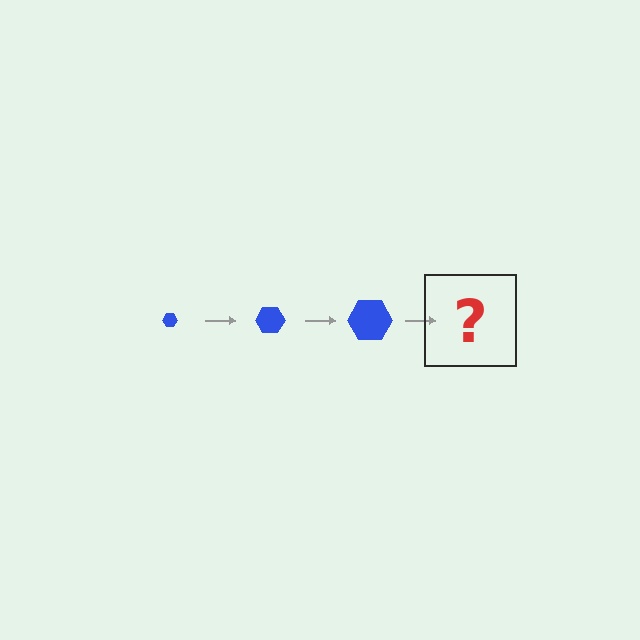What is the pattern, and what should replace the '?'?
The pattern is that the hexagon gets progressively larger each step. The '?' should be a blue hexagon, larger than the previous one.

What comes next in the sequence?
The next element should be a blue hexagon, larger than the previous one.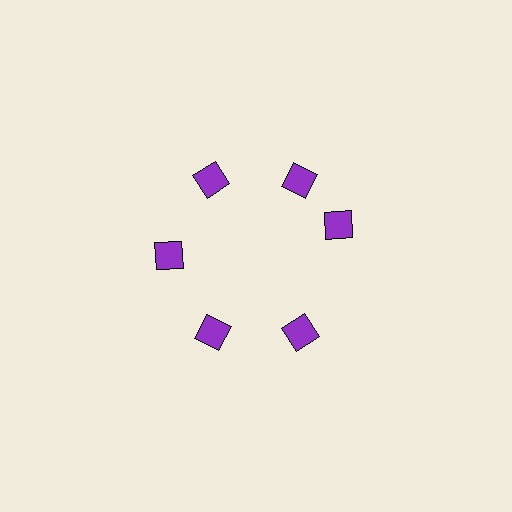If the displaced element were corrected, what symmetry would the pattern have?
It would have 6-fold rotational symmetry — the pattern would map onto itself every 60 degrees.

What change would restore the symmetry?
The symmetry would be restored by rotating it back into even spacing with its neighbors so that all 6 squares sit at equal angles and equal distance from the center.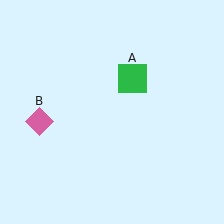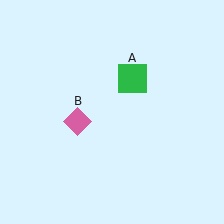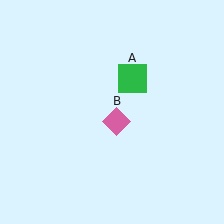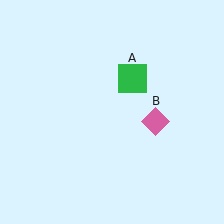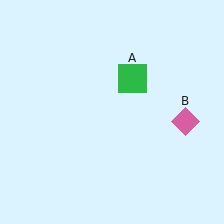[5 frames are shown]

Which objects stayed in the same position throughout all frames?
Green square (object A) remained stationary.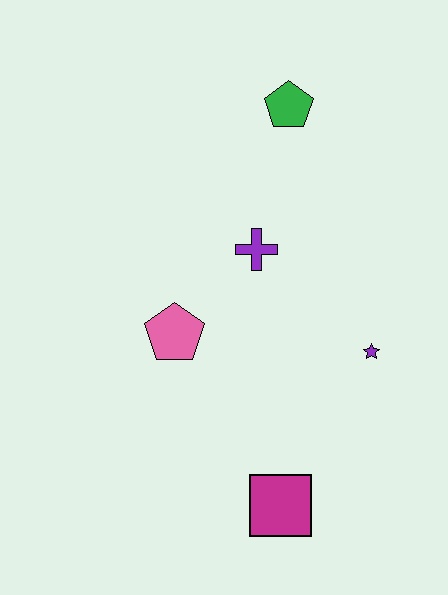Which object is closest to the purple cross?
The pink pentagon is closest to the purple cross.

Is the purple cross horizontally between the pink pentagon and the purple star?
Yes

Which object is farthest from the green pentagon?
The magenta square is farthest from the green pentagon.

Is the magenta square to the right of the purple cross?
Yes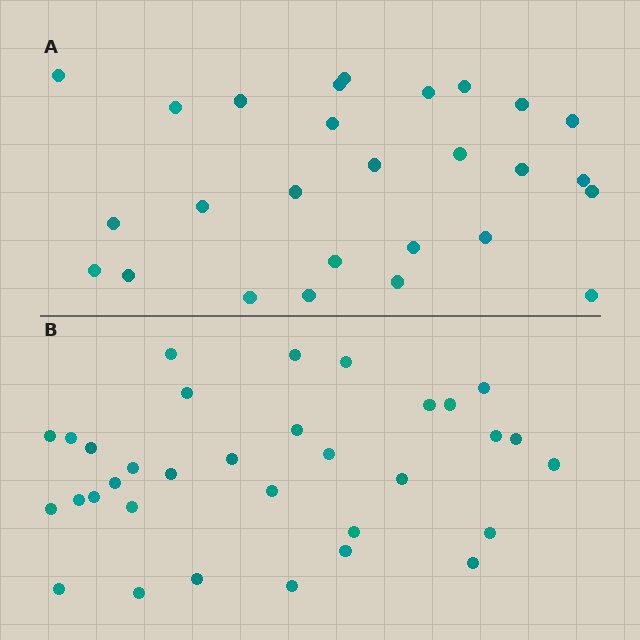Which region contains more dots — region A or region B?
Region B (the bottom region) has more dots.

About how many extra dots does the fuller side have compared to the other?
Region B has about 6 more dots than region A.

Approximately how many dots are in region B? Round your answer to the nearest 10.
About 30 dots. (The exact count is 33, which rounds to 30.)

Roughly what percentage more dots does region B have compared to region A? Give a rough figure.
About 20% more.